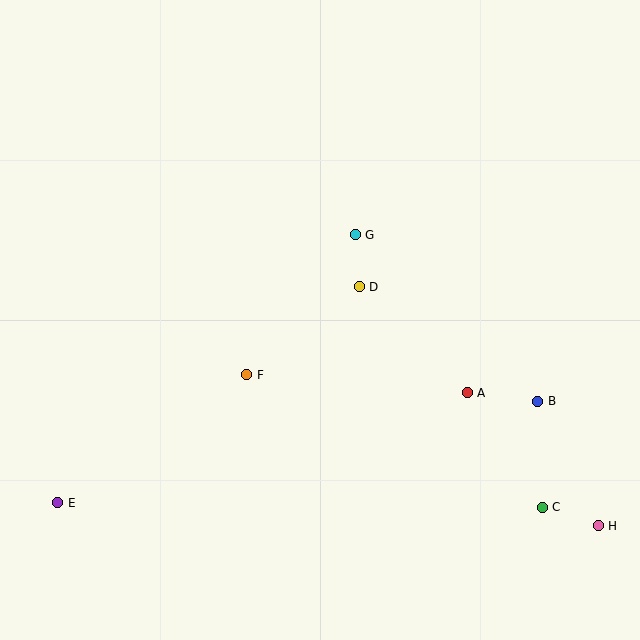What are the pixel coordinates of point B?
Point B is at (538, 401).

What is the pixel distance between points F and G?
The distance between F and G is 177 pixels.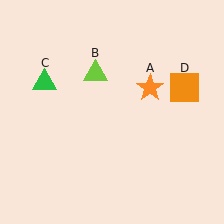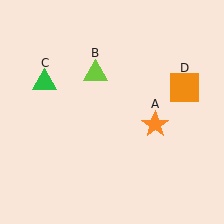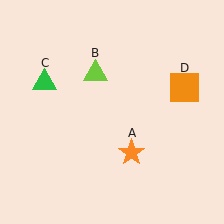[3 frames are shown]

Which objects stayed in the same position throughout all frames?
Lime triangle (object B) and green triangle (object C) and orange square (object D) remained stationary.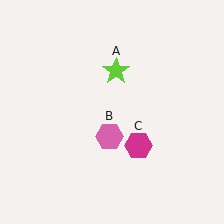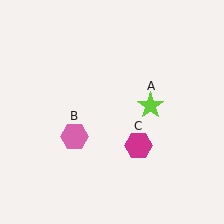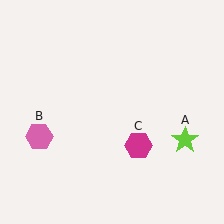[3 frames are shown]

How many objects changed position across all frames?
2 objects changed position: lime star (object A), pink hexagon (object B).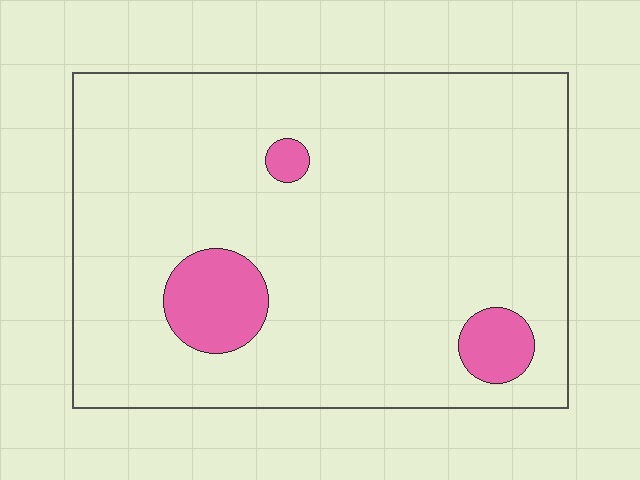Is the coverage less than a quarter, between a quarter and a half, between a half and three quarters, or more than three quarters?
Less than a quarter.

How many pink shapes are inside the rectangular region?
3.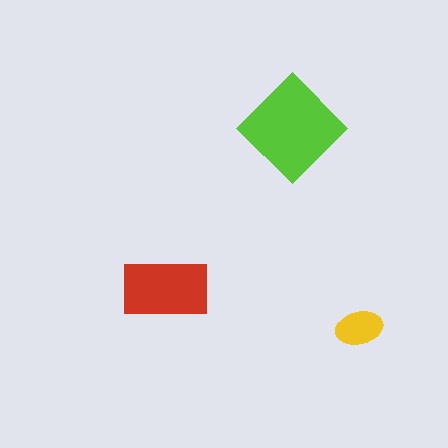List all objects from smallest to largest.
The yellow ellipse, the red rectangle, the lime diamond.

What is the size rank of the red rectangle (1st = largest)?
2nd.